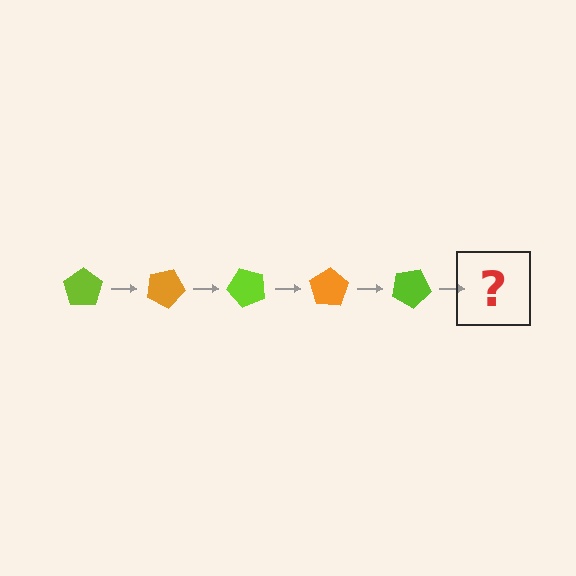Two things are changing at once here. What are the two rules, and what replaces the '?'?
The two rules are that it rotates 25 degrees each step and the color cycles through lime and orange. The '?' should be an orange pentagon, rotated 125 degrees from the start.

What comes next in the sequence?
The next element should be an orange pentagon, rotated 125 degrees from the start.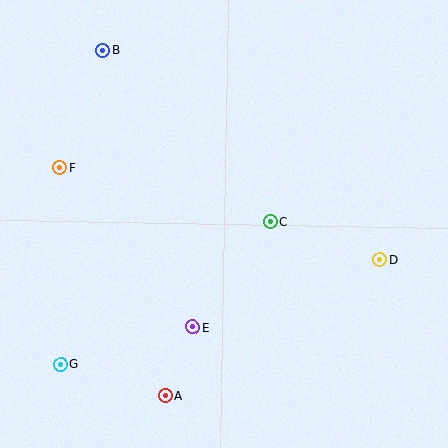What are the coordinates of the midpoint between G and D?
The midpoint between G and D is at (220, 312).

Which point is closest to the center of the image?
Point C at (270, 222) is closest to the center.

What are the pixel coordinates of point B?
Point B is at (103, 50).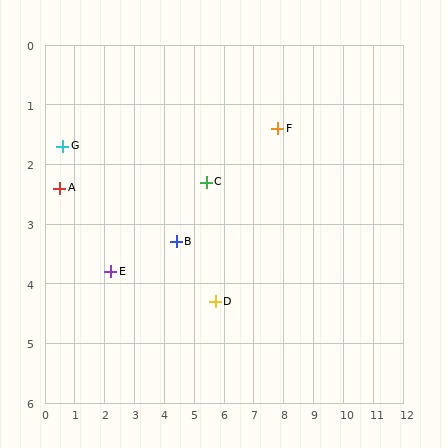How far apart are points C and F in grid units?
Points C and F are about 2.6 grid units apart.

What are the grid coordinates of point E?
Point E is at approximately (2.2, 3.8).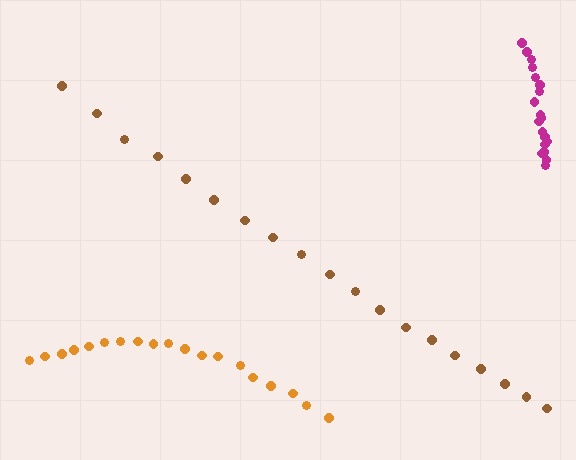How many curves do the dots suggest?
There are 3 distinct paths.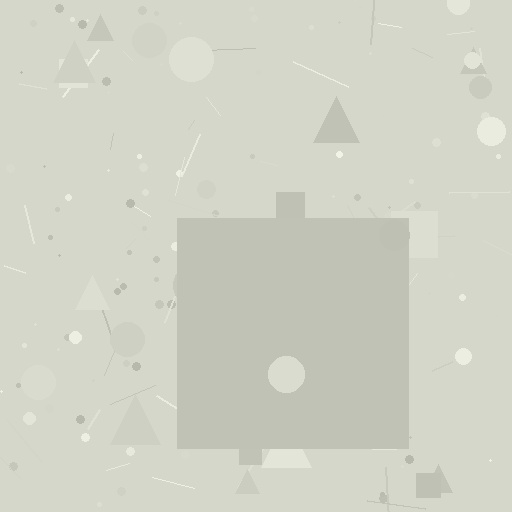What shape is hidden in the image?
A square is hidden in the image.